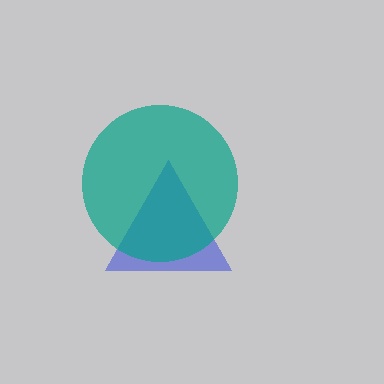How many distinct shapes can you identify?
There are 2 distinct shapes: a blue triangle, a teal circle.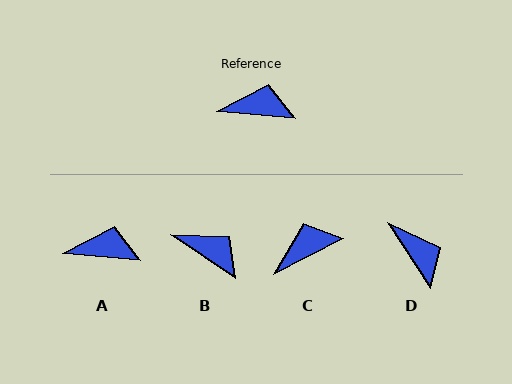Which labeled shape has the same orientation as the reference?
A.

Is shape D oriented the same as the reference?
No, it is off by about 52 degrees.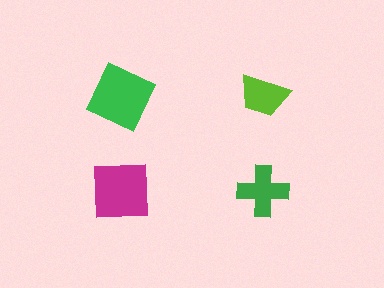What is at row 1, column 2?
A lime trapezoid.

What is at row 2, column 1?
A magenta square.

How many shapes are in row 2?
2 shapes.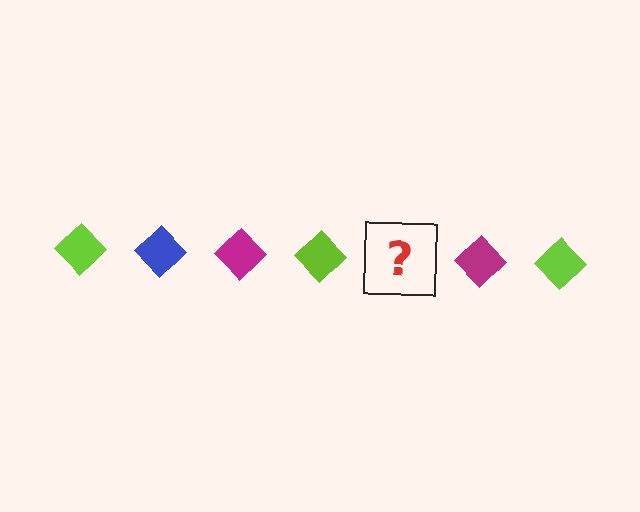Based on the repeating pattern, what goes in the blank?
The blank should be a blue diamond.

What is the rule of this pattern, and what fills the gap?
The rule is that the pattern cycles through lime, blue, magenta diamonds. The gap should be filled with a blue diamond.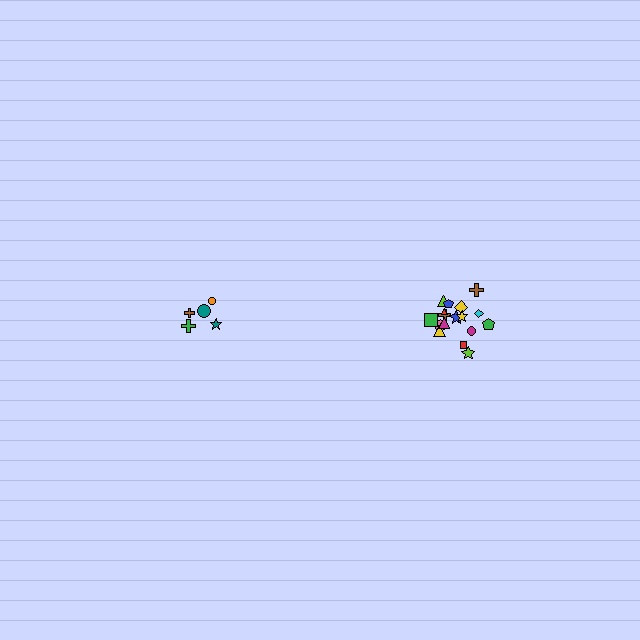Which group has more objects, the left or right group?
The right group.